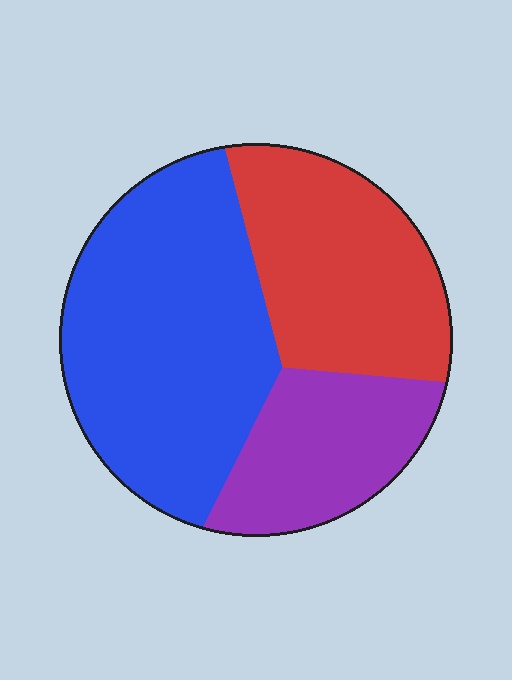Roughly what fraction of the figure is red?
Red covers around 30% of the figure.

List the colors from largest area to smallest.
From largest to smallest: blue, red, purple.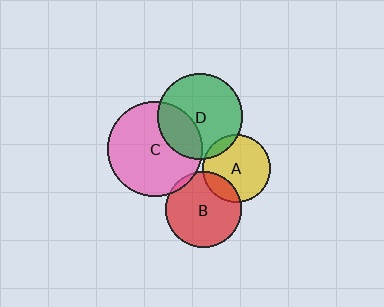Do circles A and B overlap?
Yes.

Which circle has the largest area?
Circle C (pink).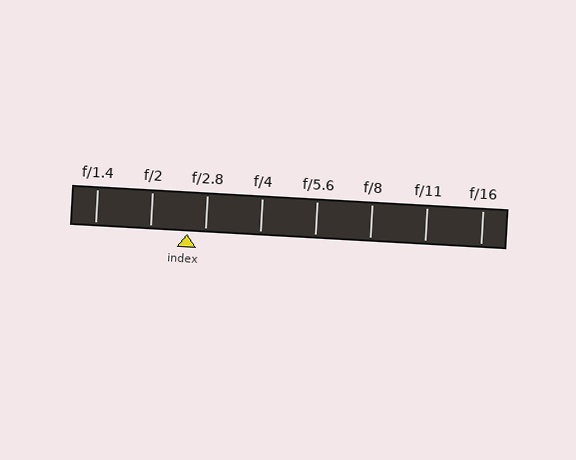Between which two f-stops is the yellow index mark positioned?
The index mark is between f/2 and f/2.8.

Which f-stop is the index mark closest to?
The index mark is closest to f/2.8.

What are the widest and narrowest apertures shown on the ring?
The widest aperture shown is f/1.4 and the narrowest is f/16.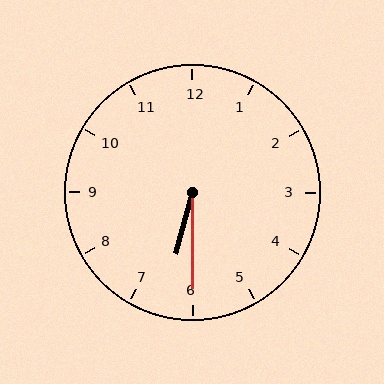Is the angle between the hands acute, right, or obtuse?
It is acute.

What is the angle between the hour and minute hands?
Approximately 15 degrees.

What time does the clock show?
6:30.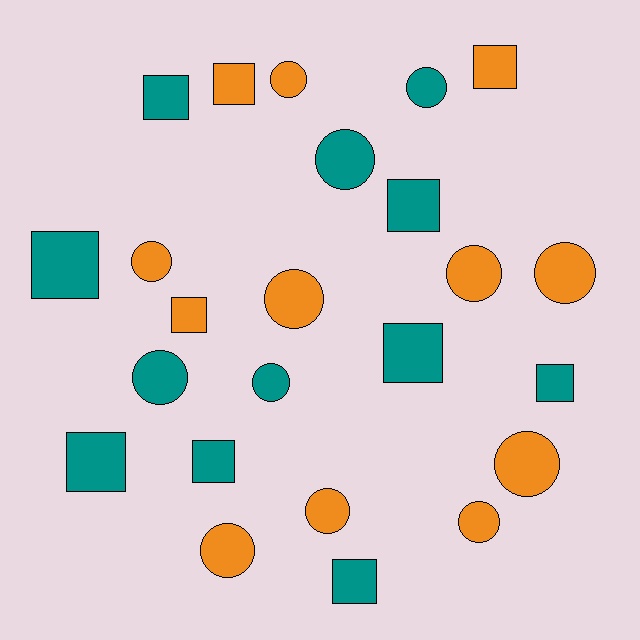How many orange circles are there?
There are 9 orange circles.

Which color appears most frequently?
Orange, with 12 objects.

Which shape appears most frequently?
Circle, with 13 objects.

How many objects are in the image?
There are 24 objects.